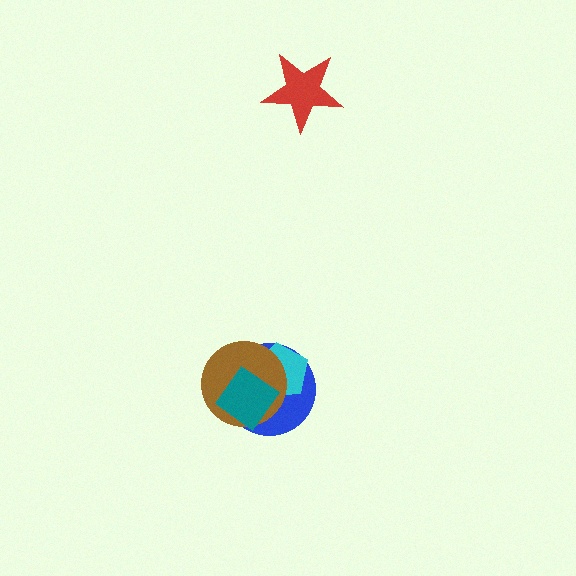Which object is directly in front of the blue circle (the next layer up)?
The cyan pentagon is directly in front of the blue circle.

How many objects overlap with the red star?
0 objects overlap with the red star.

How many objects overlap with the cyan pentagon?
3 objects overlap with the cyan pentagon.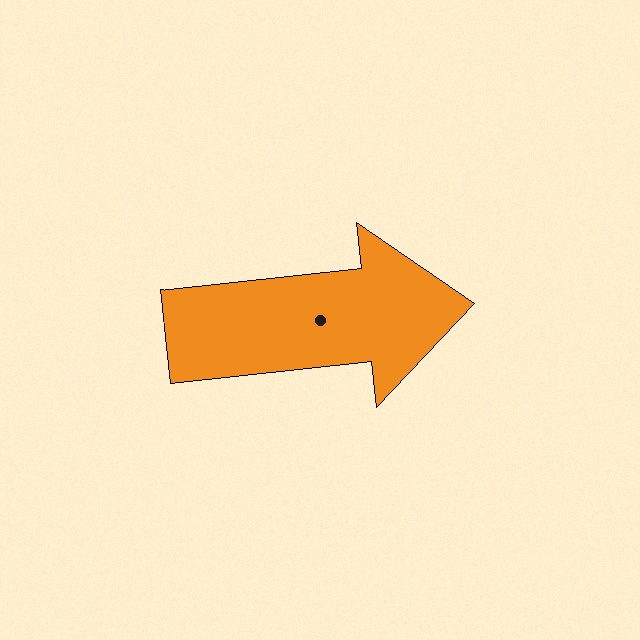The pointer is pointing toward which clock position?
Roughly 3 o'clock.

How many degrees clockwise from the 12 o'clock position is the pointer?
Approximately 84 degrees.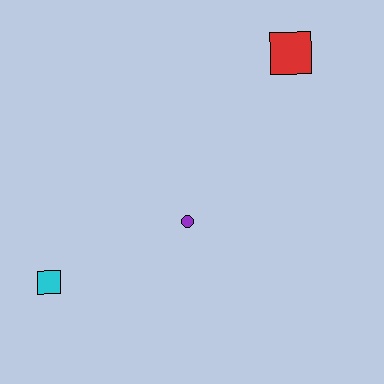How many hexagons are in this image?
There are no hexagons.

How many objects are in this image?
There are 3 objects.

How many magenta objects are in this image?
There are no magenta objects.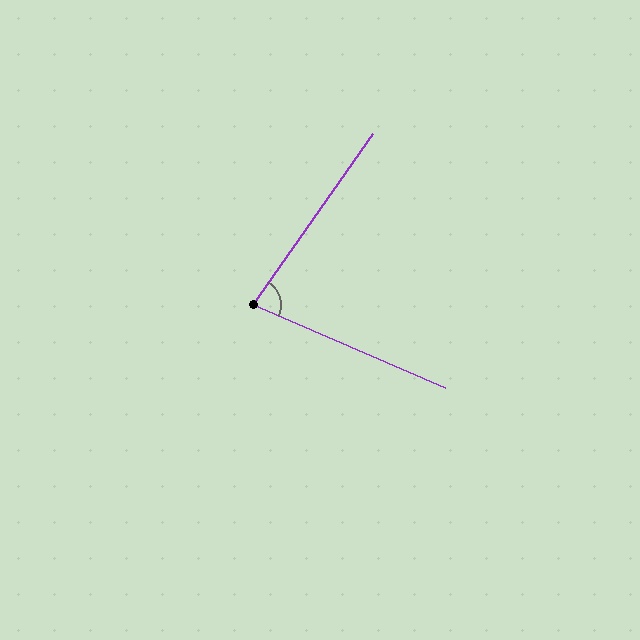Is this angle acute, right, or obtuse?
It is acute.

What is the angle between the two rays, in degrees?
Approximately 78 degrees.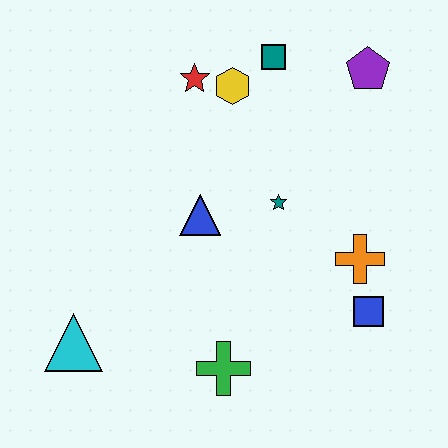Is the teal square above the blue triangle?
Yes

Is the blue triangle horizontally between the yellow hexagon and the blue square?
No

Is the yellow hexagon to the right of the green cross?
Yes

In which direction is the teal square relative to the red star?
The teal square is to the right of the red star.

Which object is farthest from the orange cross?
The cyan triangle is farthest from the orange cross.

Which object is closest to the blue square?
The orange cross is closest to the blue square.